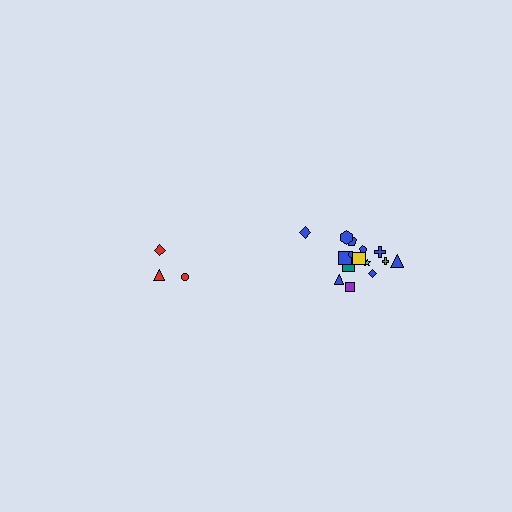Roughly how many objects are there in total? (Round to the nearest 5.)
Roughly 20 objects in total.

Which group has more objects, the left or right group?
The right group.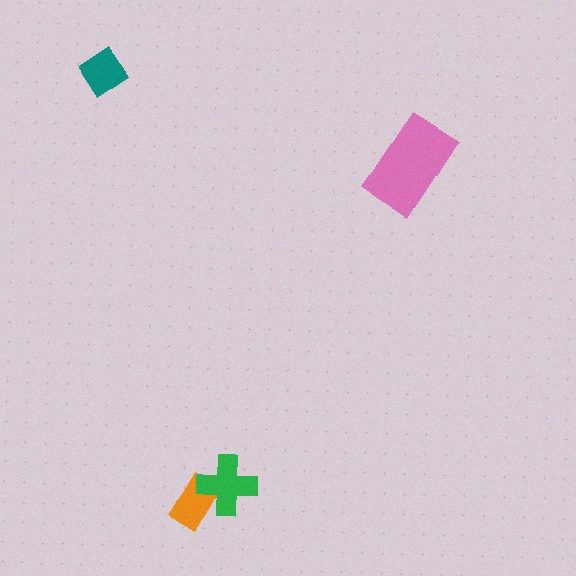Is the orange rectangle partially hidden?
Yes, it is partially covered by another shape.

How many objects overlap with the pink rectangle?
0 objects overlap with the pink rectangle.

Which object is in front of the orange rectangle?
The green cross is in front of the orange rectangle.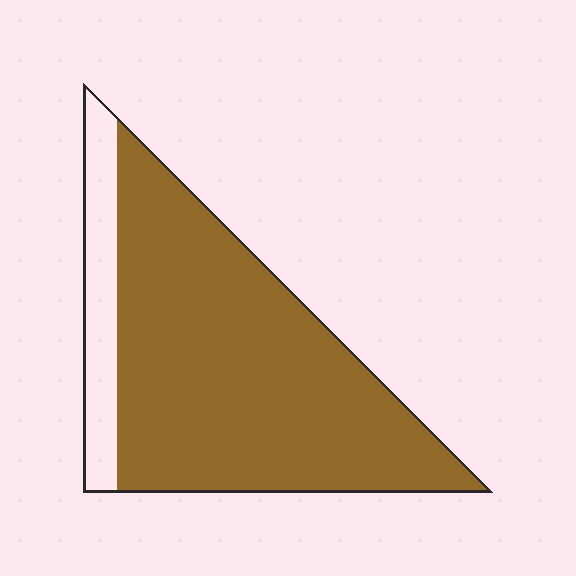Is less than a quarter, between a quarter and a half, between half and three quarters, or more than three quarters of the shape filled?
More than three quarters.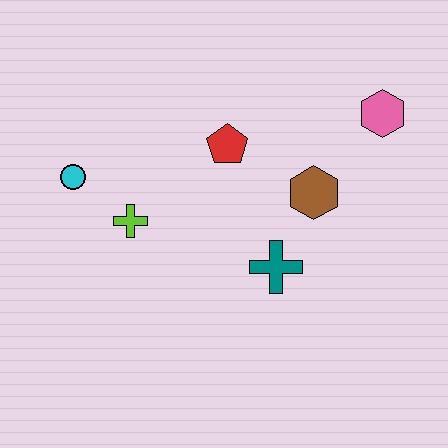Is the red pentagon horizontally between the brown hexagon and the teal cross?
No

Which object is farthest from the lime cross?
The pink hexagon is farthest from the lime cross.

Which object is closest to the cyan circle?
The lime cross is closest to the cyan circle.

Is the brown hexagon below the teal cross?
No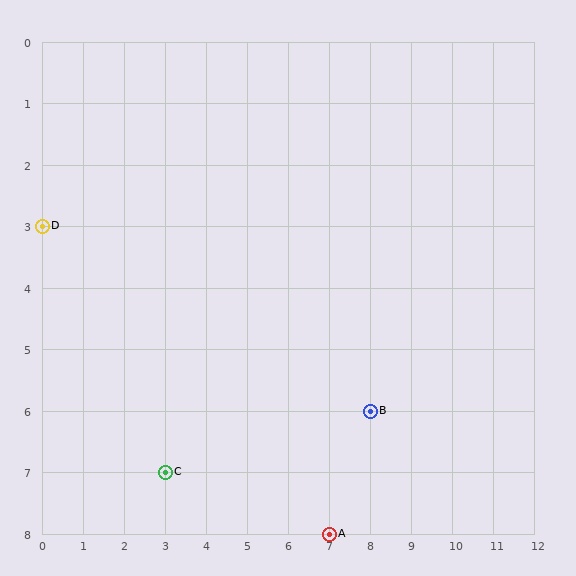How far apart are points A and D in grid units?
Points A and D are 7 columns and 5 rows apart (about 8.6 grid units diagonally).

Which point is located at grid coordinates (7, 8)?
Point A is at (7, 8).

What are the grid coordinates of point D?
Point D is at grid coordinates (0, 3).